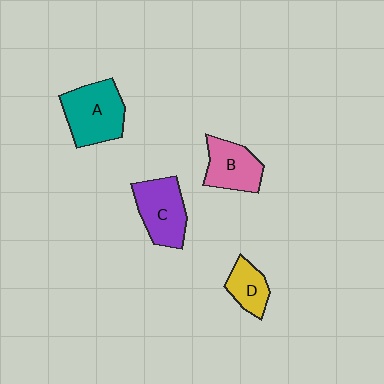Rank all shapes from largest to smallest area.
From largest to smallest: A (teal), C (purple), B (pink), D (yellow).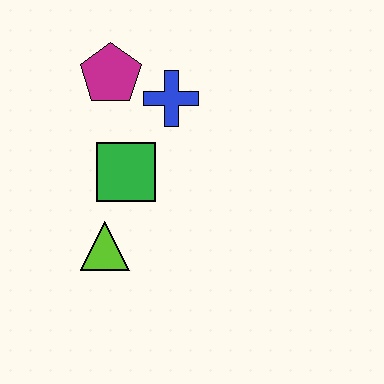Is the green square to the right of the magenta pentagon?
Yes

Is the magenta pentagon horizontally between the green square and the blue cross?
No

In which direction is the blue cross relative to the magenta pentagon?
The blue cross is to the right of the magenta pentagon.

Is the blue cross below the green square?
No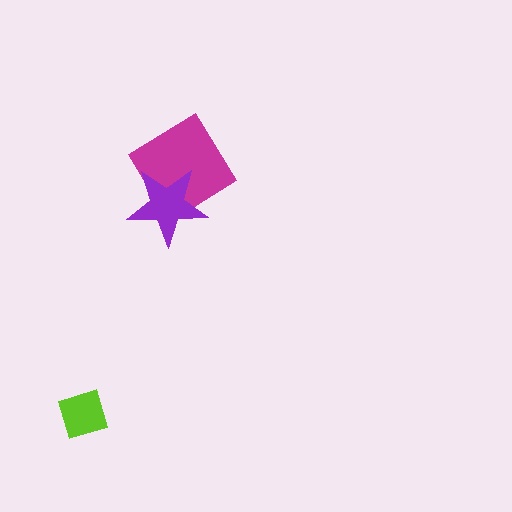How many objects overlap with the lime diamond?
0 objects overlap with the lime diamond.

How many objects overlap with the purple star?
1 object overlaps with the purple star.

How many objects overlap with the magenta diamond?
1 object overlaps with the magenta diamond.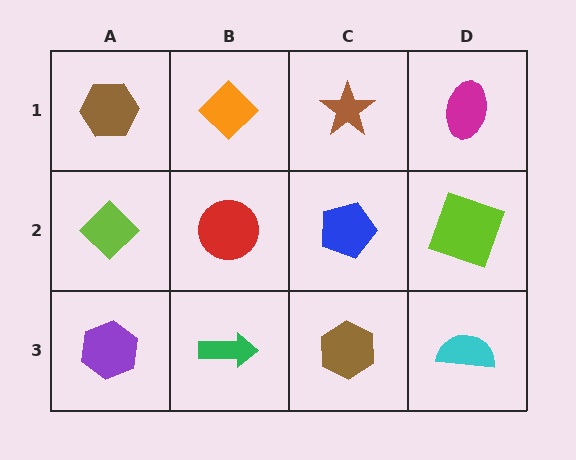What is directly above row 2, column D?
A magenta ellipse.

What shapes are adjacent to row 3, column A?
A lime diamond (row 2, column A), a green arrow (row 3, column B).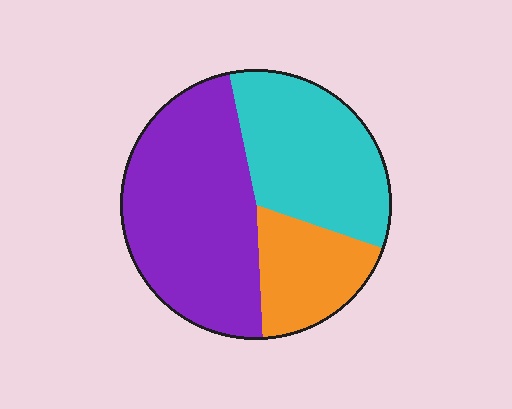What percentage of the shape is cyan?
Cyan takes up between a quarter and a half of the shape.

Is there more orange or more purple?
Purple.